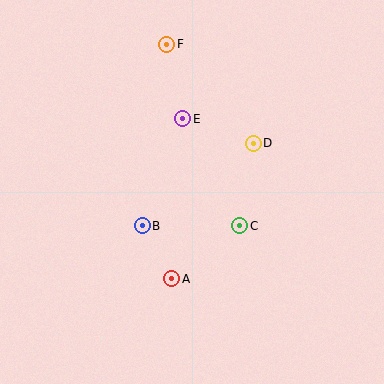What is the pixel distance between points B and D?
The distance between B and D is 139 pixels.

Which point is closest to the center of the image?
Point C at (240, 226) is closest to the center.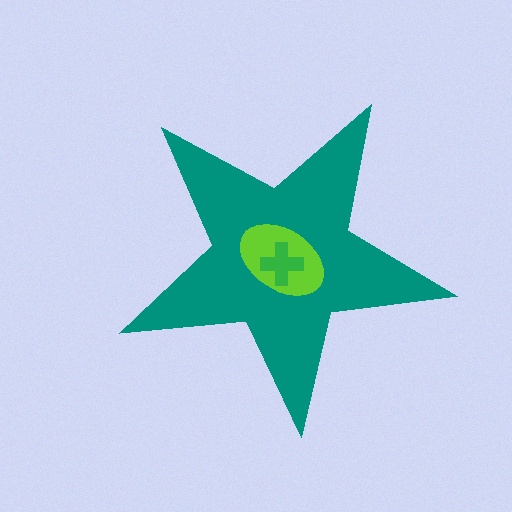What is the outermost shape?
The teal star.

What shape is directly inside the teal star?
The lime ellipse.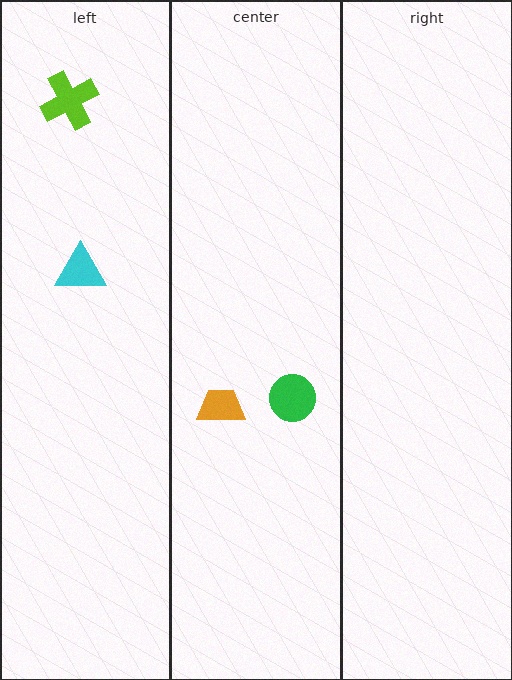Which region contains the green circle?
The center region.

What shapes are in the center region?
The orange trapezoid, the green circle.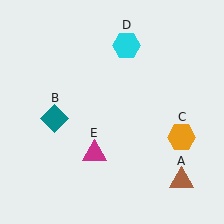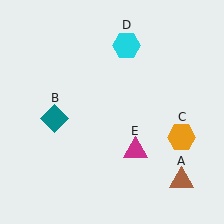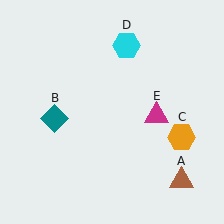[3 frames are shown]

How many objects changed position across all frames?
1 object changed position: magenta triangle (object E).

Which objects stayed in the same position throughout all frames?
Brown triangle (object A) and teal diamond (object B) and orange hexagon (object C) and cyan hexagon (object D) remained stationary.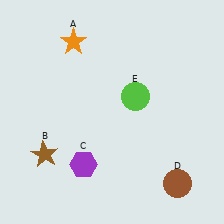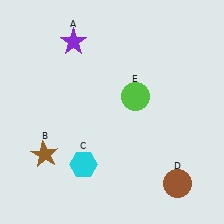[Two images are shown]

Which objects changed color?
A changed from orange to purple. C changed from purple to cyan.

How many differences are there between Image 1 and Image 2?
There are 2 differences between the two images.